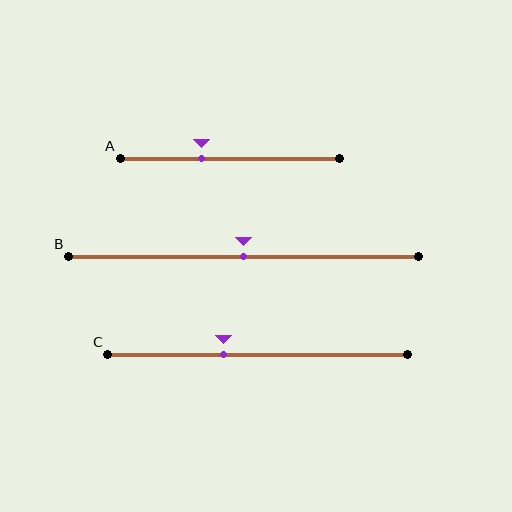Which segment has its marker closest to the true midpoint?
Segment B has its marker closest to the true midpoint.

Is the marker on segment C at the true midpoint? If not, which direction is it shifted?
No, the marker on segment C is shifted to the left by about 11% of the segment length.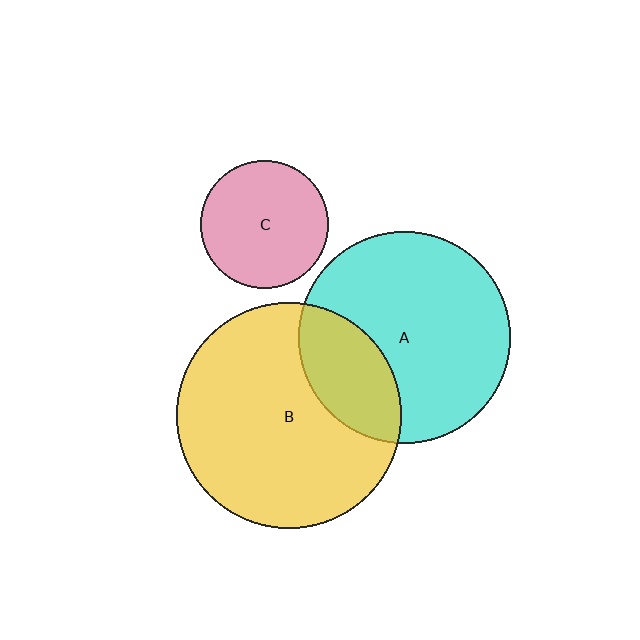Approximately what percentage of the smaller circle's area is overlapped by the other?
Approximately 25%.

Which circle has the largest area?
Circle B (yellow).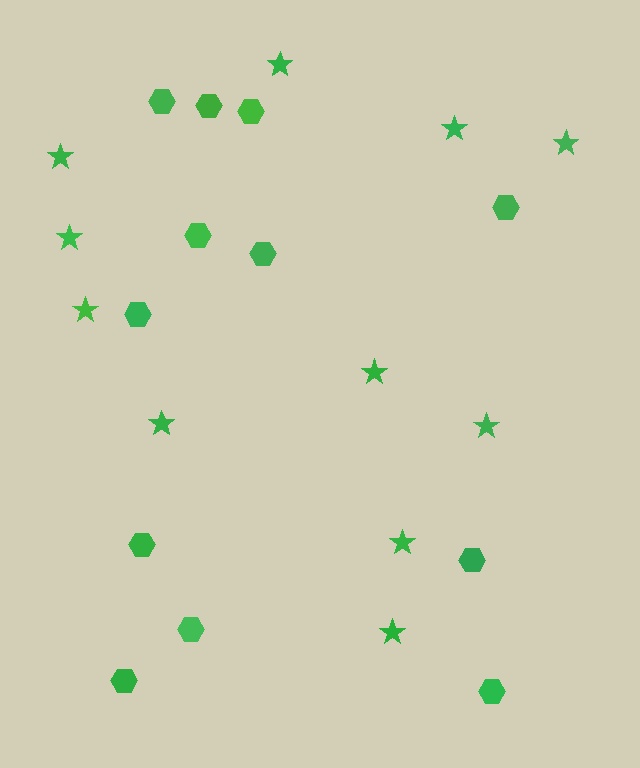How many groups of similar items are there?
There are 2 groups: one group of stars (11) and one group of hexagons (12).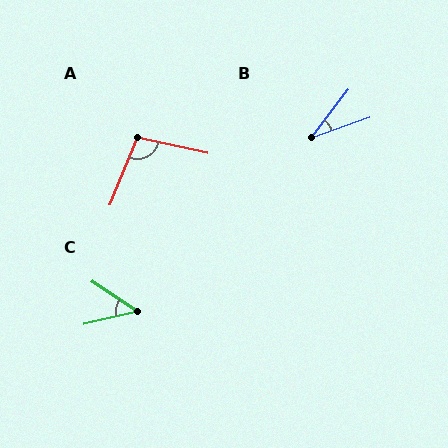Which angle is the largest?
A, at approximately 100 degrees.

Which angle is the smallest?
B, at approximately 33 degrees.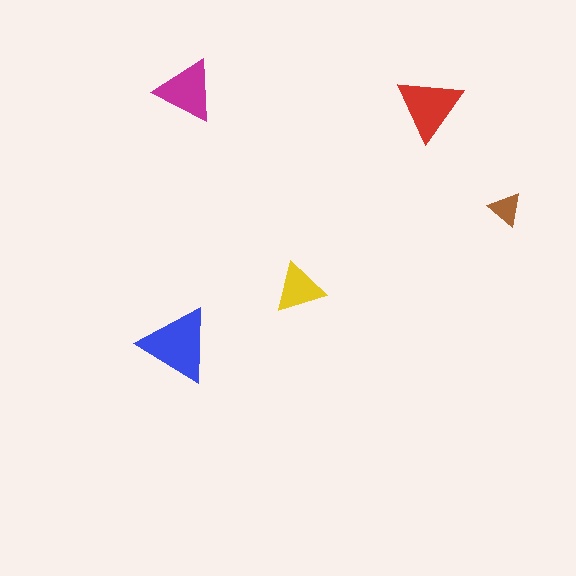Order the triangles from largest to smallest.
the blue one, the red one, the magenta one, the yellow one, the brown one.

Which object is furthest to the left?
The blue triangle is leftmost.